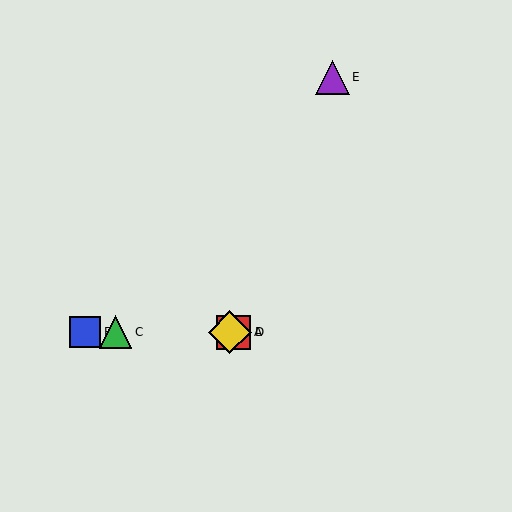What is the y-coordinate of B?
Object B is at y≈332.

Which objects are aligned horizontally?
Objects A, B, C, D are aligned horizontally.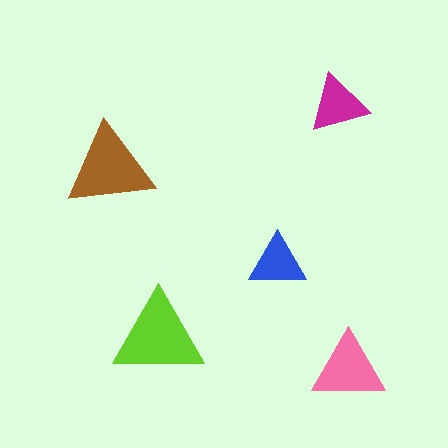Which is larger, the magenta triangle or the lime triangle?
The lime one.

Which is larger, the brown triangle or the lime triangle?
The lime one.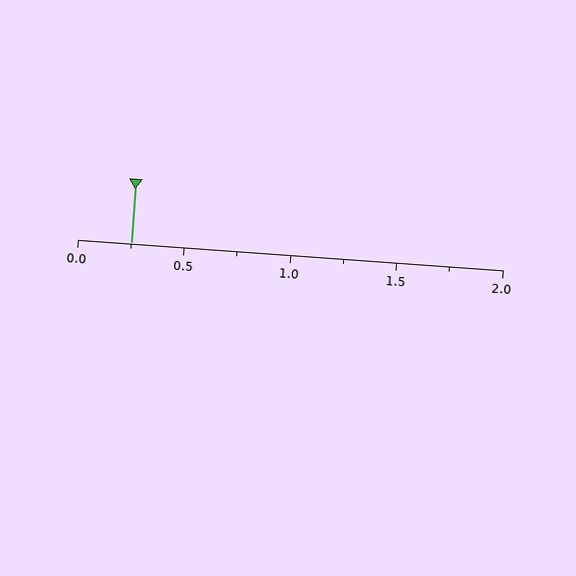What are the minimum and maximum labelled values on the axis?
The axis runs from 0.0 to 2.0.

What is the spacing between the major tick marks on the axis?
The major ticks are spaced 0.5 apart.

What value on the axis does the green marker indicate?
The marker indicates approximately 0.25.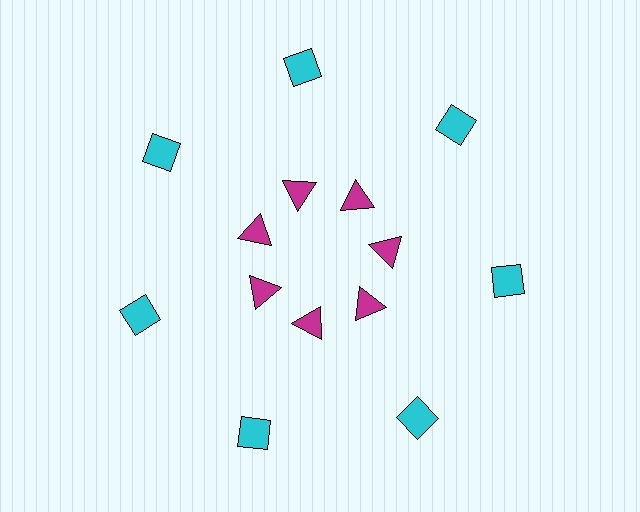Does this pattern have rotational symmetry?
Yes, this pattern has 7-fold rotational symmetry. It looks the same after rotating 51 degrees around the center.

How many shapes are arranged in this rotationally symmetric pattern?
There are 14 shapes, arranged in 7 groups of 2.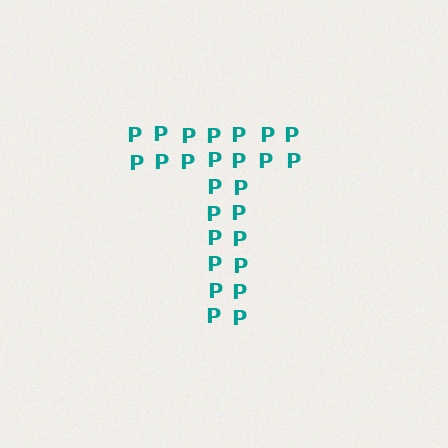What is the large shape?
The large shape is the letter T.